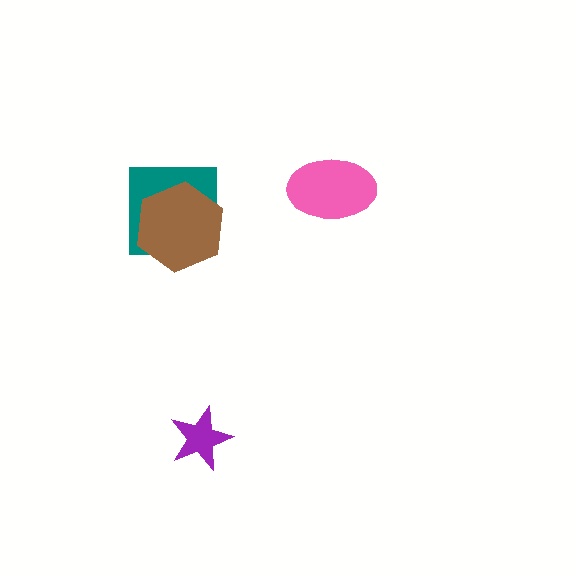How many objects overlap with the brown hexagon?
1 object overlaps with the brown hexagon.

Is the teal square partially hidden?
Yes, it is partially covered by another shape.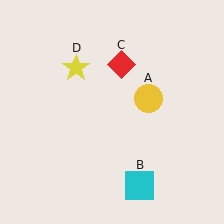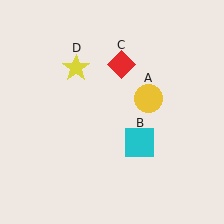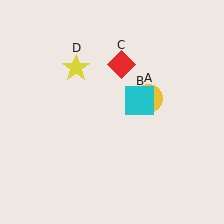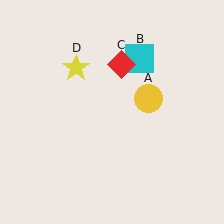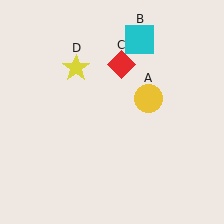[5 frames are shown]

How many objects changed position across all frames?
1 object changed position: cyan square (object B).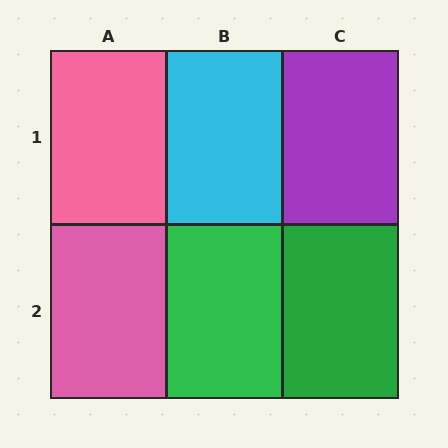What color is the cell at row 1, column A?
Pink.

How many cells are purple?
1 cell is purple.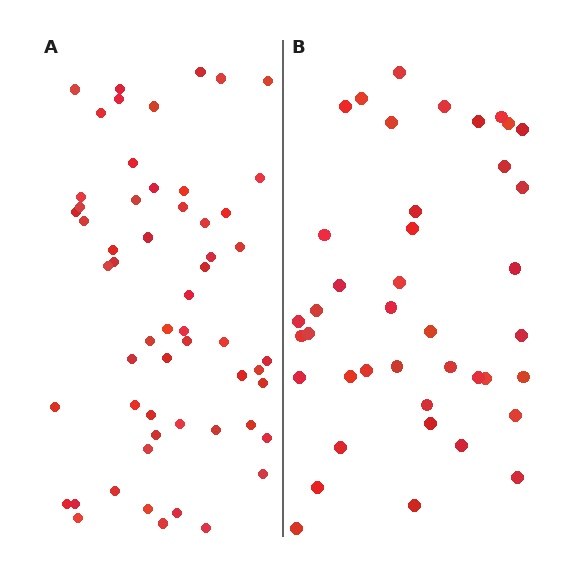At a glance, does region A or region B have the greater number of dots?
Region A (the left region) has more dots.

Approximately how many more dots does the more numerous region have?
Region A has approximately 15 more dots than region B.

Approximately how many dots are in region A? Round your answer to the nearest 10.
About 60 dots. (The exact count is 57, which rounds to 60.)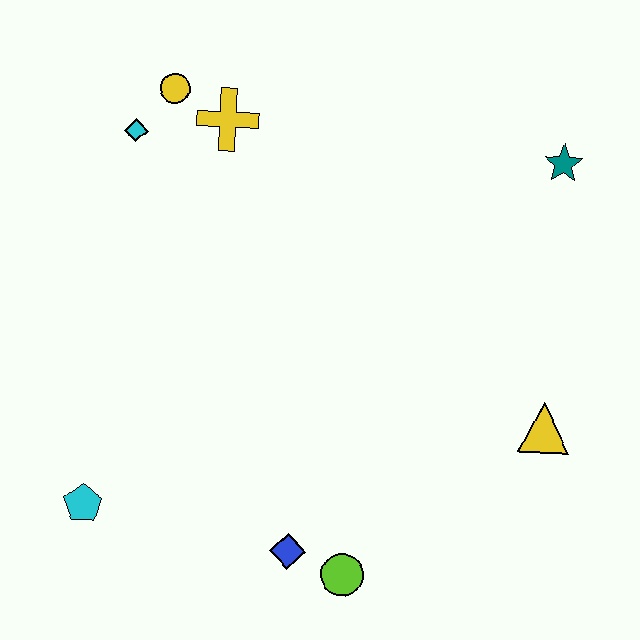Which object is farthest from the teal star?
The cyan pentagon is farthest from the teal star.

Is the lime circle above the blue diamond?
No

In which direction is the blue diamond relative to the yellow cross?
The blue diamond is below the yellow cross.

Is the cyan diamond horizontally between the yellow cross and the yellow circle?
No